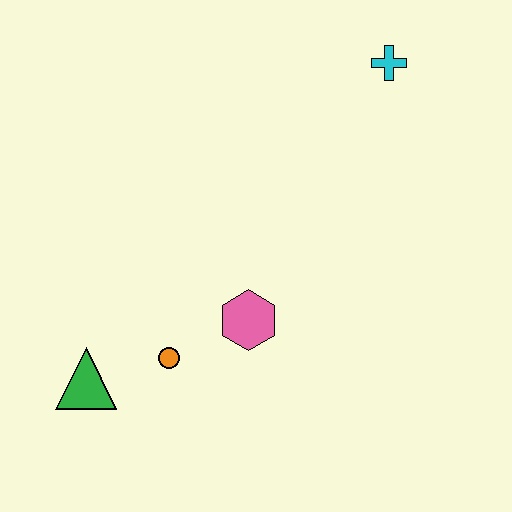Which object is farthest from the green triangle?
The cyan cross is farthest from the green triangle.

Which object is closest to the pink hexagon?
The orange circle is closest to the pink hexagon.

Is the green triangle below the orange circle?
Yes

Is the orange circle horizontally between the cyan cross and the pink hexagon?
No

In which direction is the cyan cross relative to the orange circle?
The cyan cross is above the orange circle.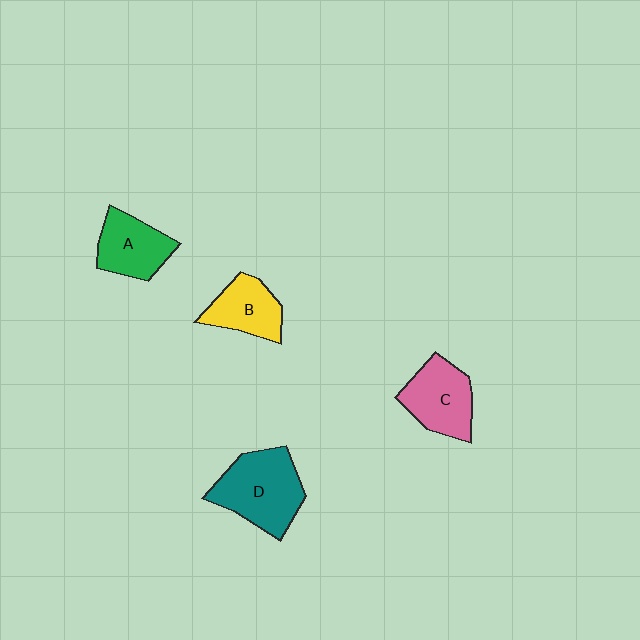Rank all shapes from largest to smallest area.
From largest to smallest: D (teal), C (pink), A (green), B (yellow).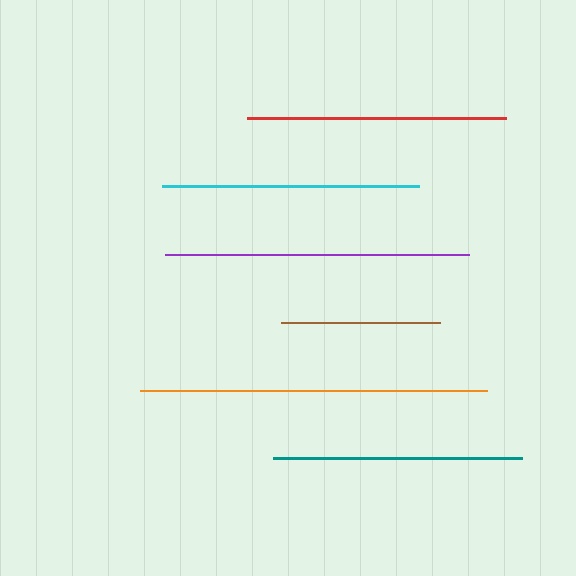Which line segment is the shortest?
The brown line is the shortest at approximately 159 pixels.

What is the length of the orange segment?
The orange segment is approximately 347 pixels long.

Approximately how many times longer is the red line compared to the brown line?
The red line is approximately 1.6 times the length of the brown line.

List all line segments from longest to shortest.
From longest to shortest: orange, purple, red, cyan, teal, brown.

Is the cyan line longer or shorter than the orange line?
The orange line is longer than the cyan line.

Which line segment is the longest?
The orange line is the longest at approximately 347 pixels.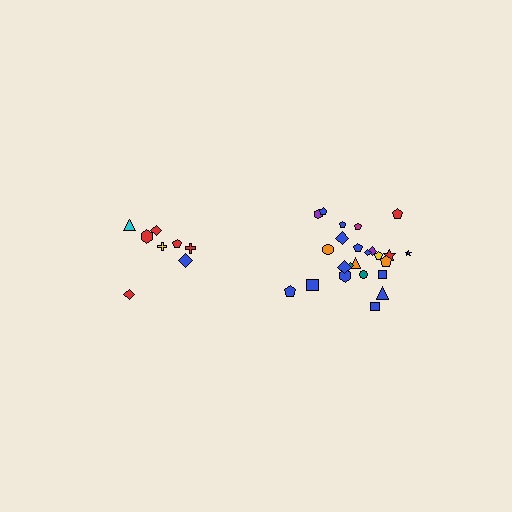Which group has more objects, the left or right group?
The right group.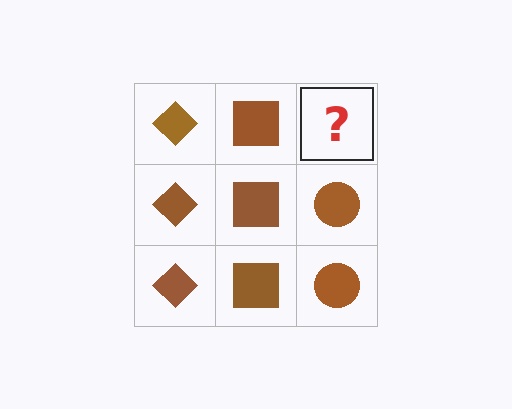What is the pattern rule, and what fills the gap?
The rule is that each column has a consistent shape. The gap should be filled with a brown circle.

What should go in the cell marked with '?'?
The missing cell should contain a brown circle.